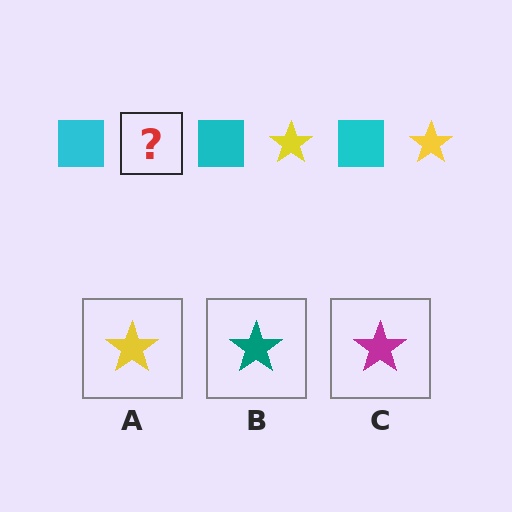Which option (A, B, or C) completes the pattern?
A.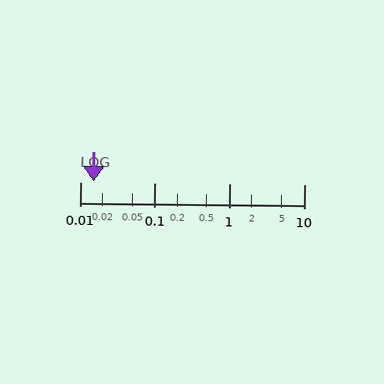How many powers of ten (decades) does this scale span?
The scale spans 3 decades, from 0.01 to 10.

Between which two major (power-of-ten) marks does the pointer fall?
The pointer is between 0.01 and 0.1.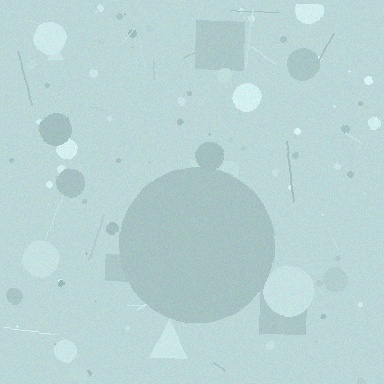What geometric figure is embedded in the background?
A circle is embedded in the background.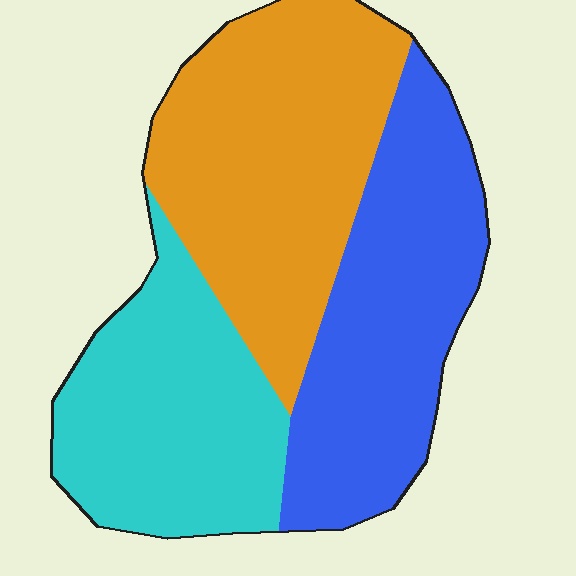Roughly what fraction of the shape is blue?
Blue covers about 35% of the shape.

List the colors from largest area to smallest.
From largest to smallest: orange, blue, cyan.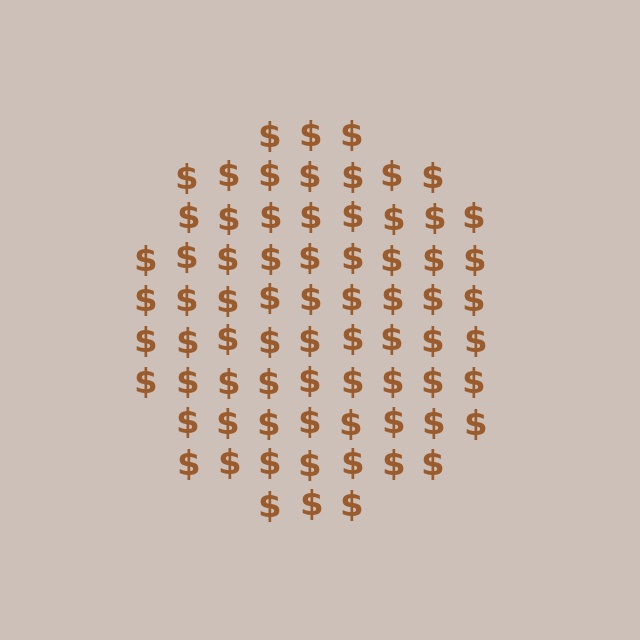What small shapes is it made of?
It is made of small dollar signs.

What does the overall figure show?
The overall figure shows a circle.